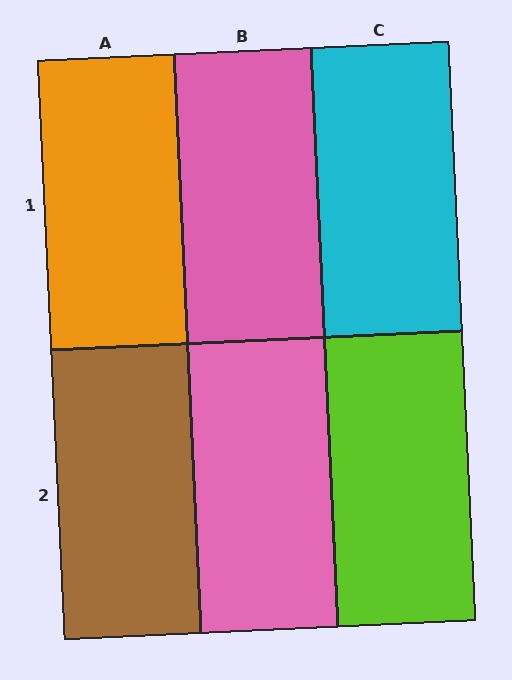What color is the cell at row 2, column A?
Brown.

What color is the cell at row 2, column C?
Lime.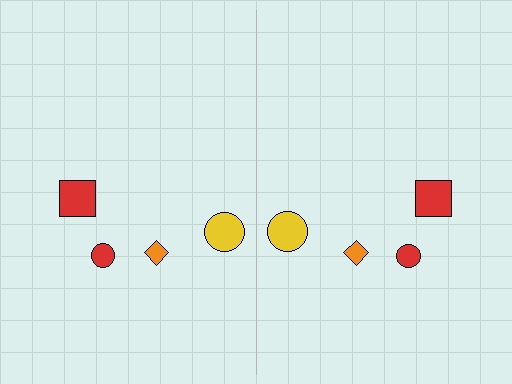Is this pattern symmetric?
Yes, this pattern has bilateral (reflection) symmetry.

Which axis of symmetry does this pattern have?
The pattern has a vertical axis of symmetry running through the center of the image.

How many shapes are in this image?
There are 8 shapes in this image.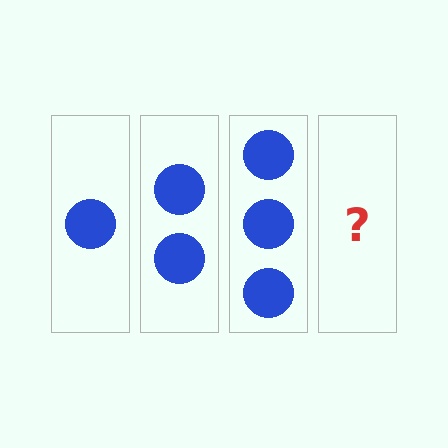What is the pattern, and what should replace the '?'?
The pattern is that each step adds one more circle. The '?' should be 4 circles.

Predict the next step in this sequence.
The next step is 4 circles.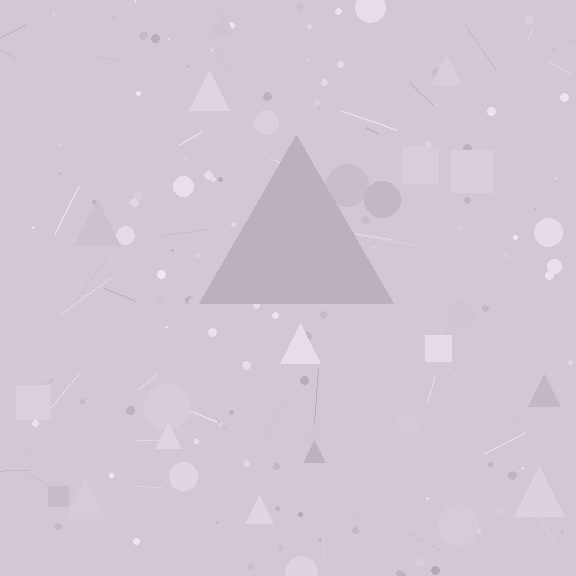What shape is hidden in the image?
A triangle is hidden in the image.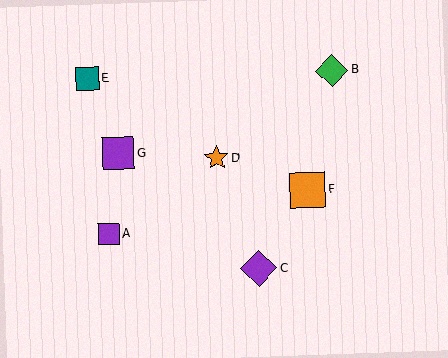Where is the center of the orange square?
The center of the orange square is at (308, 190).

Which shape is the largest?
The purple diamond (labeled C) is the largest.